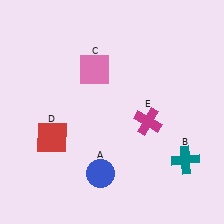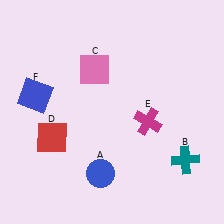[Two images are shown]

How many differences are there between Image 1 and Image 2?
There is 1 difference between the two images.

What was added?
A blue square (F) was added in Image 2.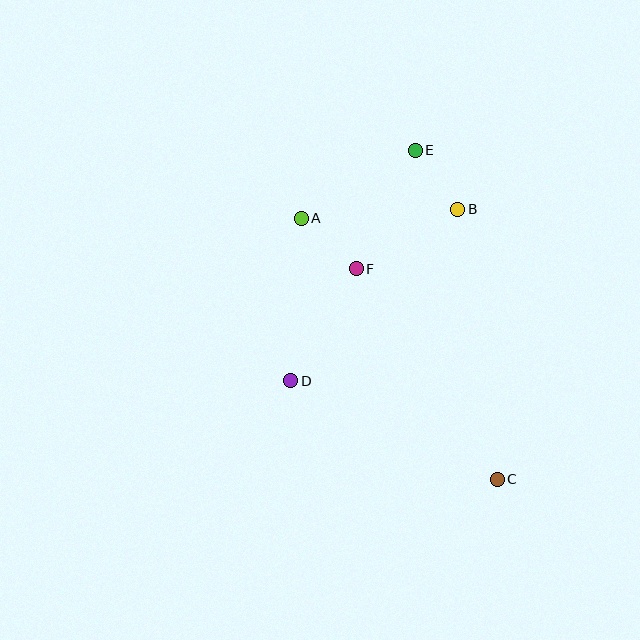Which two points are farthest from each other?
Points C and E are farthest from each other.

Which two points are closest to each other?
Points B and E are closest to each other.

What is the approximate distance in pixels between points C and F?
The distance between C and F is approximately 253 pixels.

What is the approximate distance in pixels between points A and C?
The distance between A and C is approximately 326 pixels.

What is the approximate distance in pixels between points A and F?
The distance between A and F is approximately 75 pixels.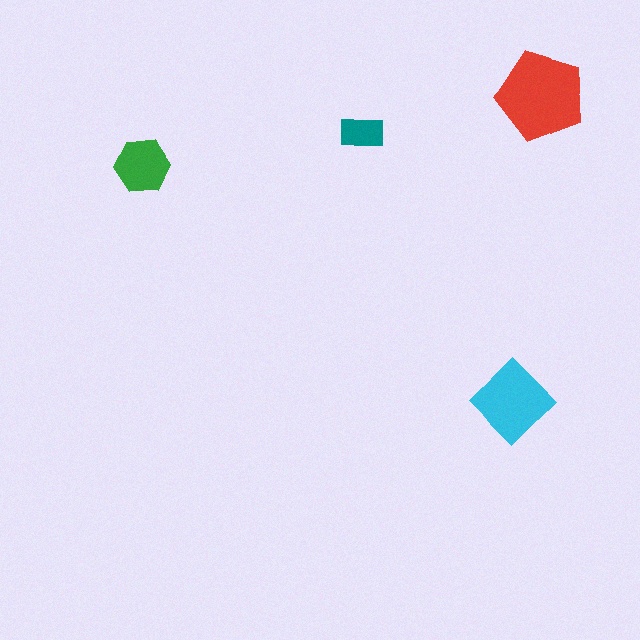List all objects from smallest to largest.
The teal rectangle, the green hexagon, the cyan diamond, the red pentagon.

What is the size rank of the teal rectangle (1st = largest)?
4th.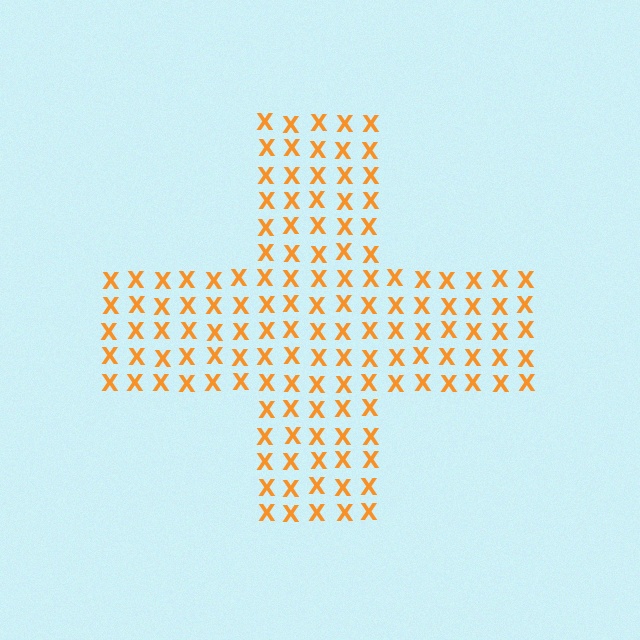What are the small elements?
The small elements are letter X's.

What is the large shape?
The large shape is a cross.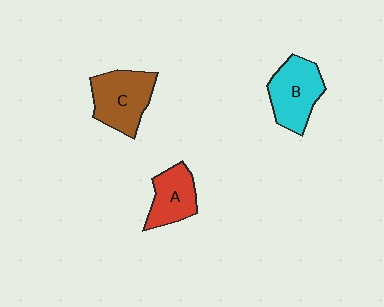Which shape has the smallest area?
Shape A (red).